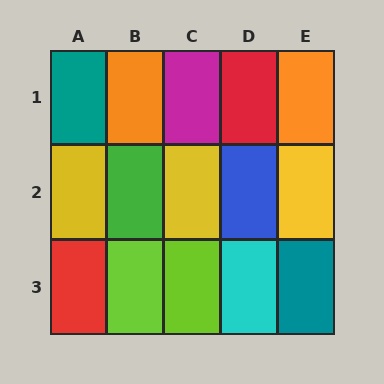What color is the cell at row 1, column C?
Magenta.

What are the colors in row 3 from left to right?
Red, lime, lime, cyan, teal.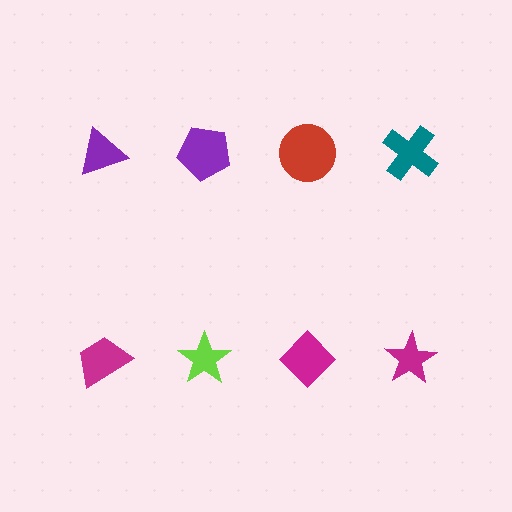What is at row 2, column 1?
A magenta trapezoid.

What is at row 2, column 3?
A magenta diamond.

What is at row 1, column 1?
A purple triangle.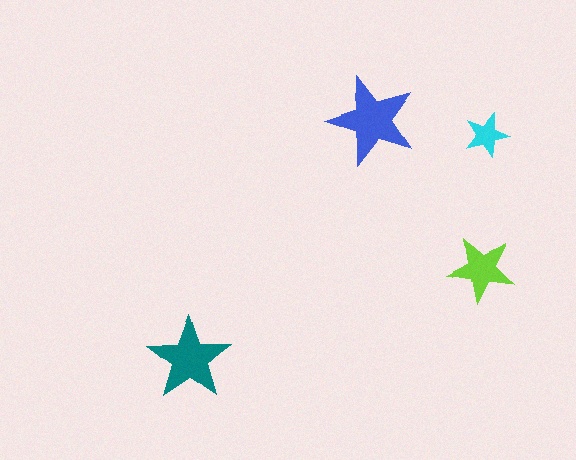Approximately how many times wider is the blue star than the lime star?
About 1.5 times wider.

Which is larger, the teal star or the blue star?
The blue one.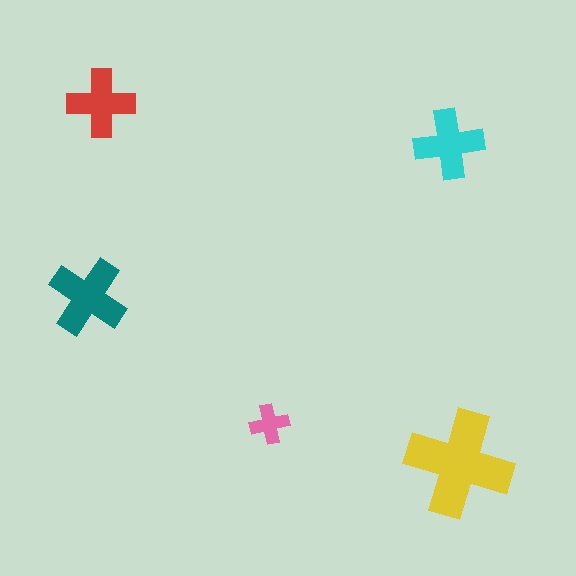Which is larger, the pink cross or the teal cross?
The teal one.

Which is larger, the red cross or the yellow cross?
The yellow one.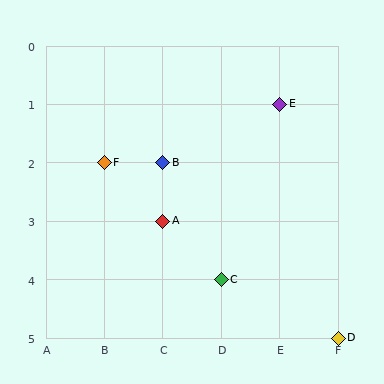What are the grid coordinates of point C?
Point C is at grid coordinates (D, 4).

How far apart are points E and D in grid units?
Points E and D are 1 column and 4 rows apart (about 4.1 grid units diagonally).